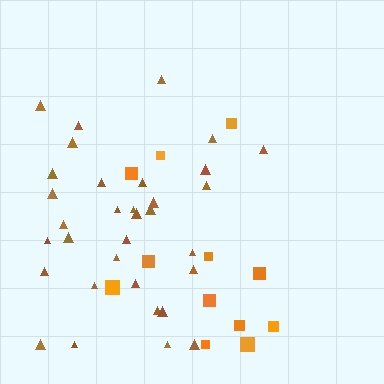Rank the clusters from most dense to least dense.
brown, orange.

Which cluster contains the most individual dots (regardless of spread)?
Brown (33).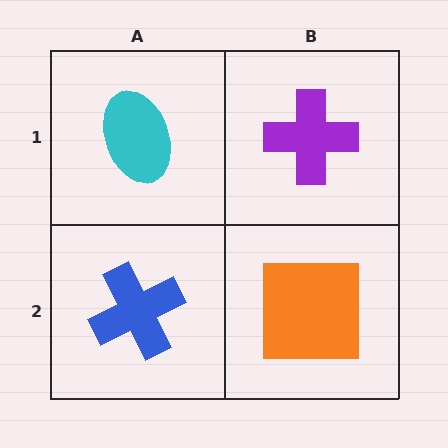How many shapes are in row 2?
2 shapes.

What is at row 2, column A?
A blue cross.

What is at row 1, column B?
A purple cross.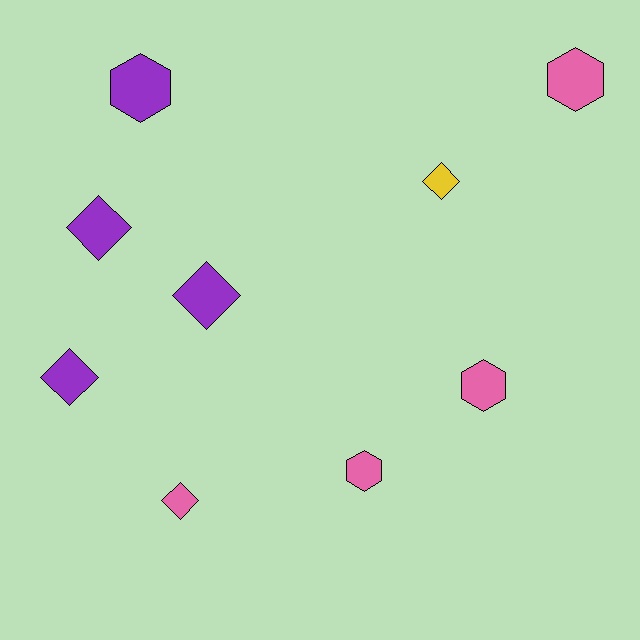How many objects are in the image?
There are 9 objects.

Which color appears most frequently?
Pink, with 4 objects.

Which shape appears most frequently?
Diamond, with 5 objects.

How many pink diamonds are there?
There is 1 pink diamond.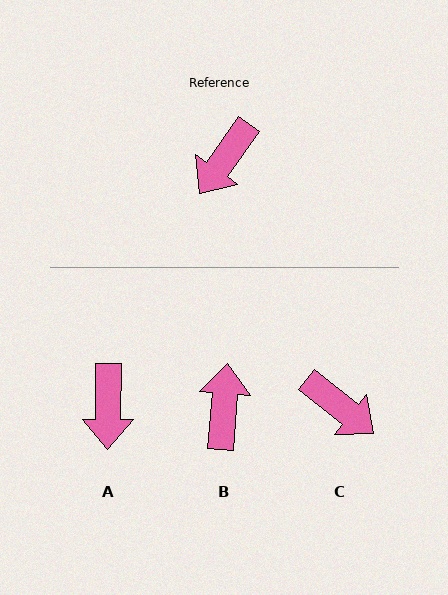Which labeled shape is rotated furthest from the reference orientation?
B, about 149 degrees away.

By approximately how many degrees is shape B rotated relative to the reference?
Approximately 149 degrees clockwise.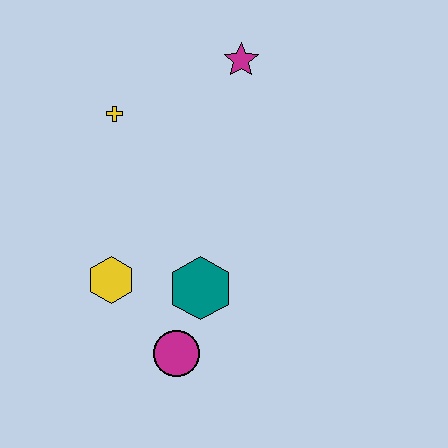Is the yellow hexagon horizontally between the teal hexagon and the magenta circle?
No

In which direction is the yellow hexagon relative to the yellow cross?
The yellow hexagon is below the yellow cross.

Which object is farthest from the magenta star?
The magenta circle is farthest from the magenta star.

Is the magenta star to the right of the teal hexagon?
Yes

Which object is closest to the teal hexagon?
The magenta circle is closest to the teal hexagon.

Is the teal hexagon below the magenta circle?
No